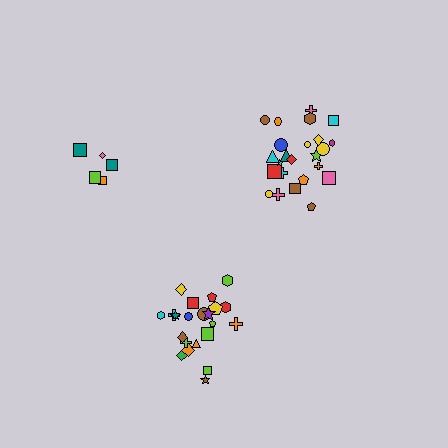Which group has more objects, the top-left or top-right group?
The top-right group.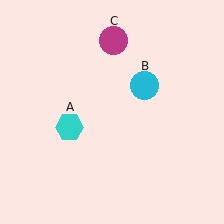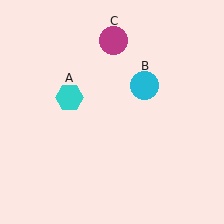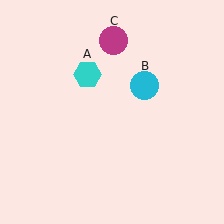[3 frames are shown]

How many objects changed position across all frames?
1 object changed position: cyan hexagon (object A).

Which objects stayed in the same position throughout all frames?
Cyan circle (object B) and magenta circle (object C) remained stationary.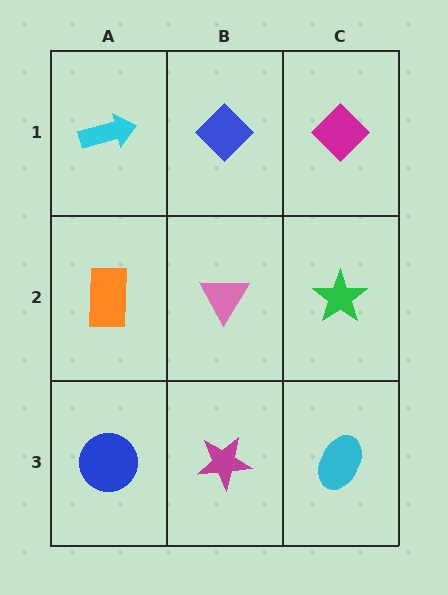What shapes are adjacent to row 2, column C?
A magenta diamond (row 1, column C), a cyan ellipse (row 3, column C), a pink triangle (row 2, column B).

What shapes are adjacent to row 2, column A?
A cyan arrow (row 1, column A), a blue circle (row 3, column A), a pink triangle (row 2, column B).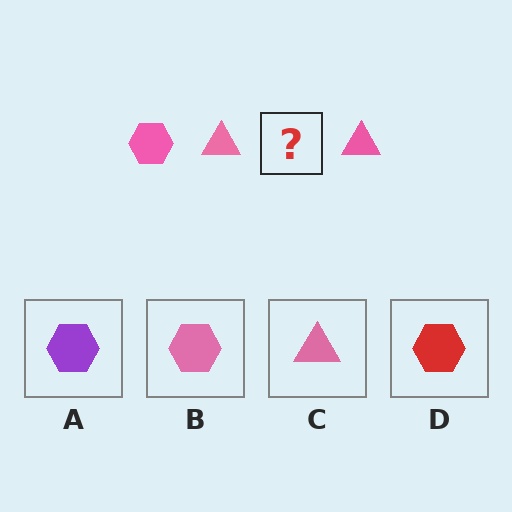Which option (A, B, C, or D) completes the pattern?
B.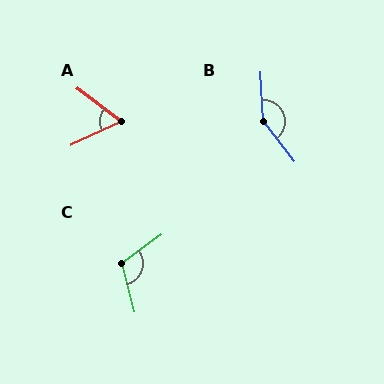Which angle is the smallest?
A, at approximately 62 degrees.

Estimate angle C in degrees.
Approximately 113 degrees.